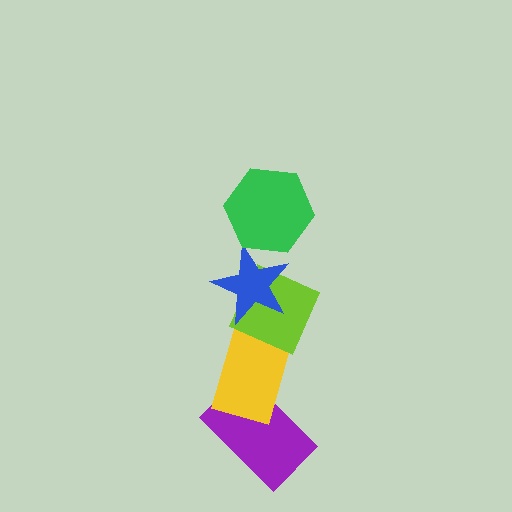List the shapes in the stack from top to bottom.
From top to bottom: the green hexagon, the blue star, the lime diamond, the yellow rectangle, the purple rectangle.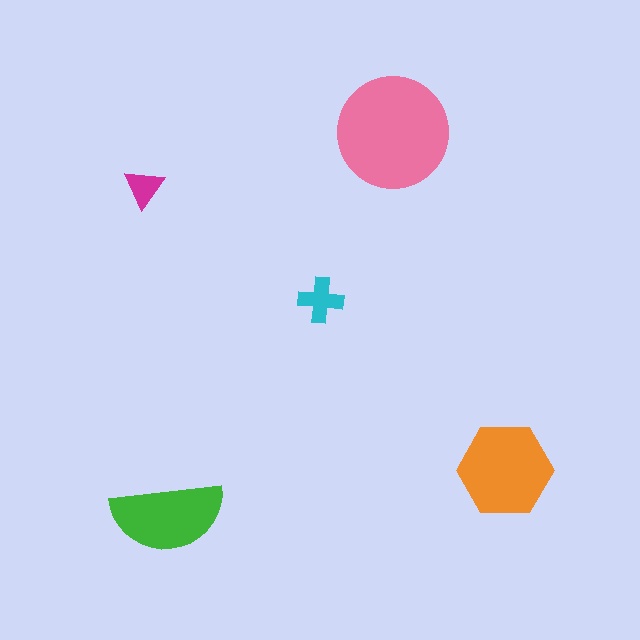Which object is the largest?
The pink circle.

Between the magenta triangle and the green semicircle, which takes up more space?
The green semicircle.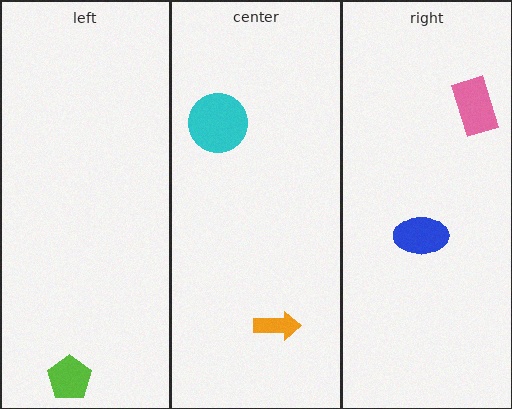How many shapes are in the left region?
1.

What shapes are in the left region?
The lime pentagon.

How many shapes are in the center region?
2.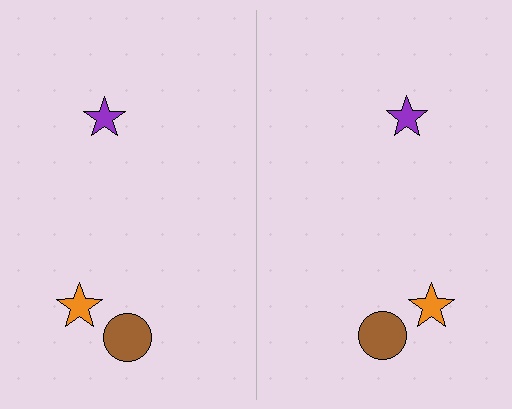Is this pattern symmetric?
Yes, this pattern has bilateral (reflection) symmetry.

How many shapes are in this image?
There are 6 shapes in this image.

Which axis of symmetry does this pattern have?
The pattern has a vertical axis of symmetry running through the center of the image.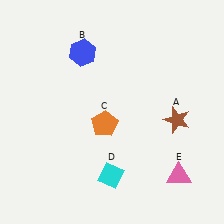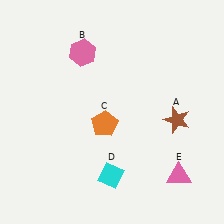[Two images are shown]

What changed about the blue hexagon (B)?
In Image 1, B is blue. In Image 2, it changed to pink.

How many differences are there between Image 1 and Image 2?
There is 1 difference between the two images.